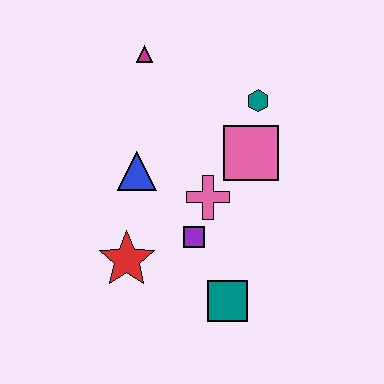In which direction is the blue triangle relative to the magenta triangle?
The blue triangle is below the magenta triangle.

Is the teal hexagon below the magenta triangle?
Yes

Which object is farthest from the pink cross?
The magenta triangle is farthest from the pink cross.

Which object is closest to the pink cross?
The purple square is closest to the pink cross.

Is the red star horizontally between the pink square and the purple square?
No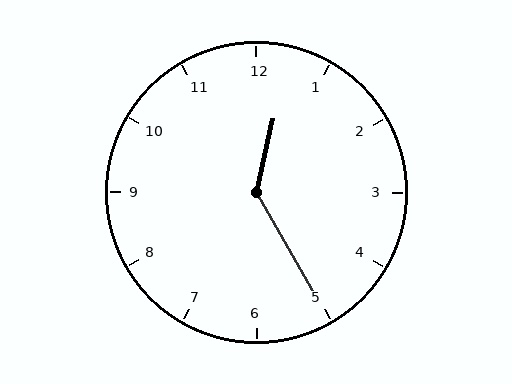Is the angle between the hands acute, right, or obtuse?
It is obtuse.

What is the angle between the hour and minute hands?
Approximately 138 degrees.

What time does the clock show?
12:25.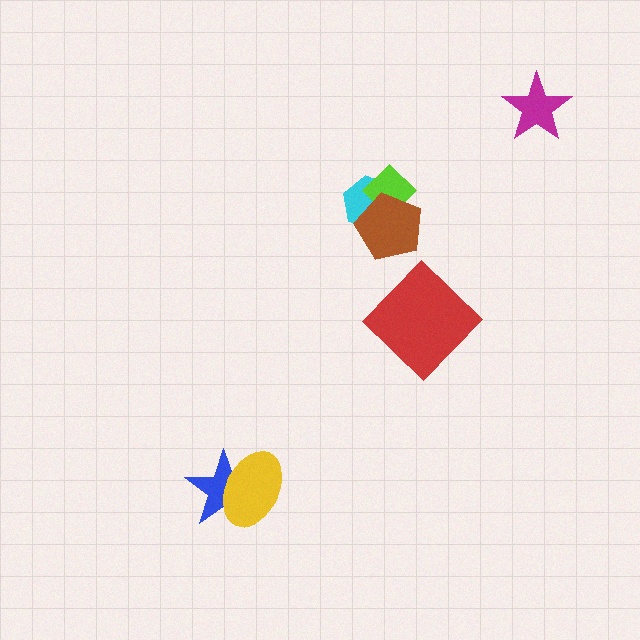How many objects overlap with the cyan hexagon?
2 objects overlap with the cyan hexagon.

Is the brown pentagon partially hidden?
No, no other shape covers it.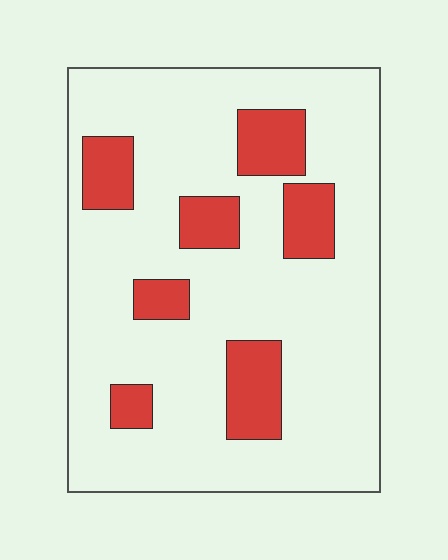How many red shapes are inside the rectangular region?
7.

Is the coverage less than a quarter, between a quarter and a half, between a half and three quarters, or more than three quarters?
Less than a quarter.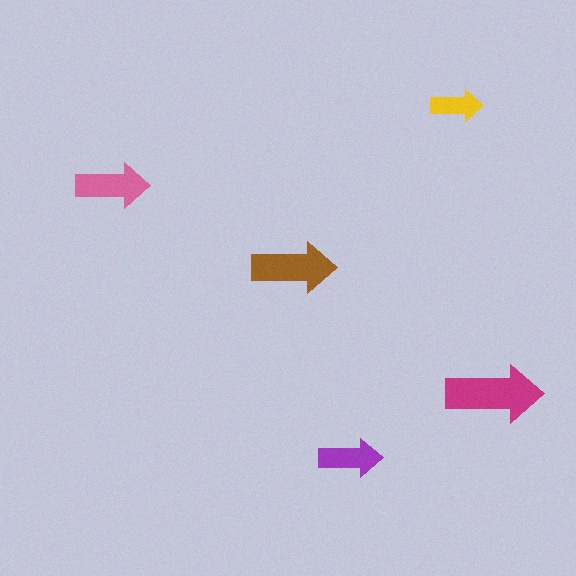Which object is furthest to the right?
The magenta arrow is rightmost.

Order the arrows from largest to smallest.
the magenta one, the brown one, the pink one, the purple one, the yellow one.